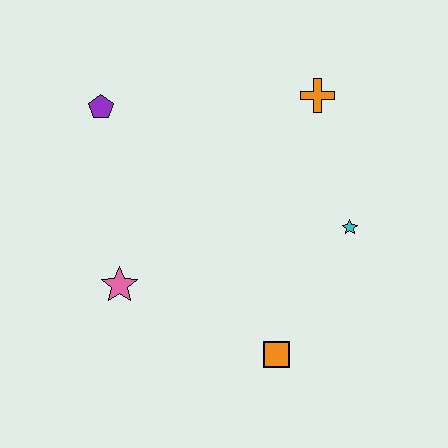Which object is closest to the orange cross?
The cyan star is closest to the orange cross.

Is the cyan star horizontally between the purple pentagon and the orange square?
No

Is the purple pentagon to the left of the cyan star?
Yes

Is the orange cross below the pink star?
No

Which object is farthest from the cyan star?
The purple pentagon is farthest from the cyan star.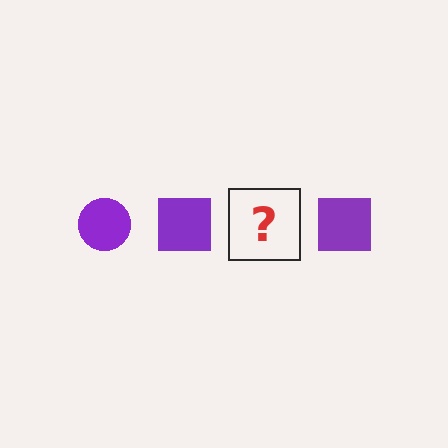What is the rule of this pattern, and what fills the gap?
The rule is that the pattern cycles through circle, square shapes in purple. The gap should be filled with a purple circle.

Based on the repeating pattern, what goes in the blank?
The blank should be a purple circle.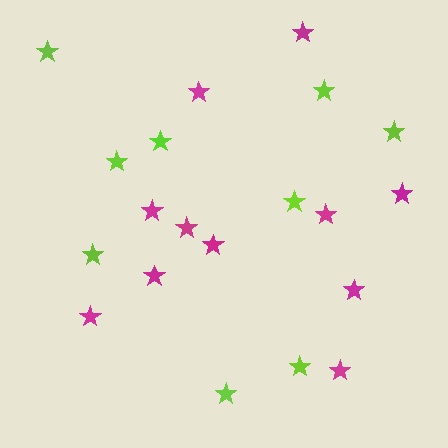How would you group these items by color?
There are 2 groups: one group of magenta stars (11) and one group of lime stars (9).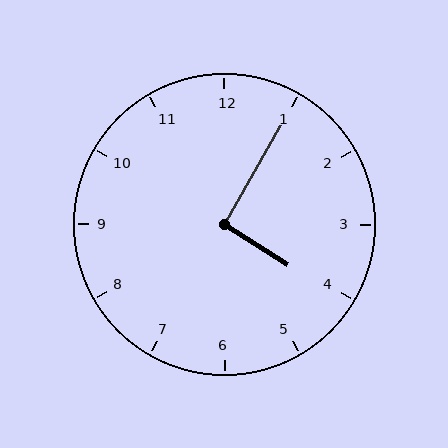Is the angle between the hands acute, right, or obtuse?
It is right.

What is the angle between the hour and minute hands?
Approximately 92 degrees.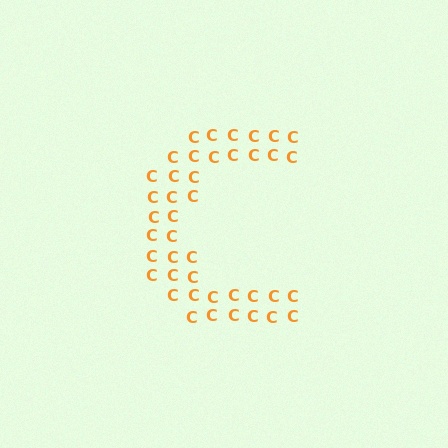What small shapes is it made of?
It is made of small letter C's.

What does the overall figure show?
The overall figure shows the letter C.